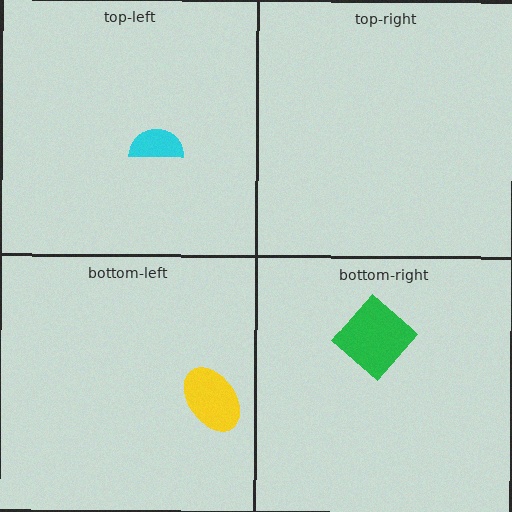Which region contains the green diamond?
The bottom-right region.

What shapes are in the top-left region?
The cyan semicircle.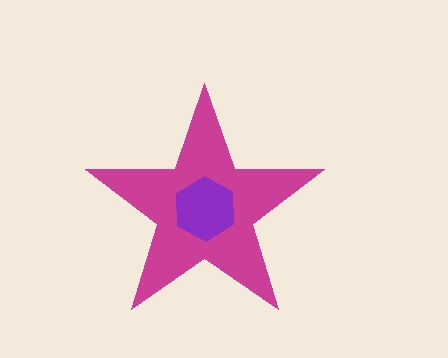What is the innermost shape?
The purple hexagon.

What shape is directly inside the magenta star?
The purple hexagon.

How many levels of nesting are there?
2.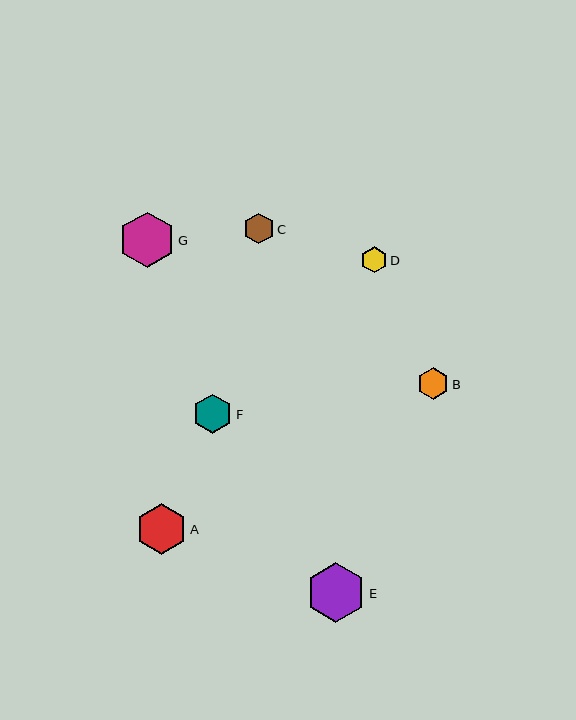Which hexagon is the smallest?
Hexagon D is the smallest with a size of approximately 26 pixels.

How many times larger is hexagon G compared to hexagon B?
Hexagon G is approximately 1.8 times the size of hexagon B.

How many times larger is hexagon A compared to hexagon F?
Hexagon A is approximately 1.3 times the size of hexagon F.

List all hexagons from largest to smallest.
From largest to smallest: E, G, A, F, B, C, D.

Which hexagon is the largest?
Hexagon E is the largest with a size of approximately 59 pixels.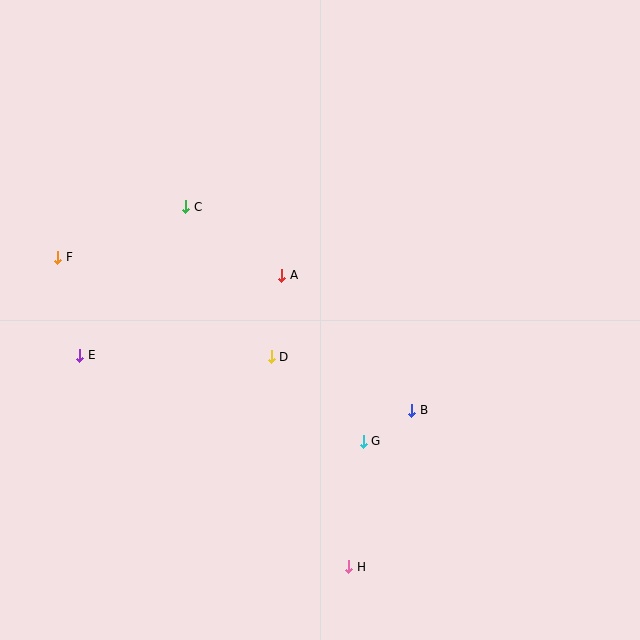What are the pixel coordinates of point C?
Point C is at (186, 207).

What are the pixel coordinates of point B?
Point B is at (412, 410).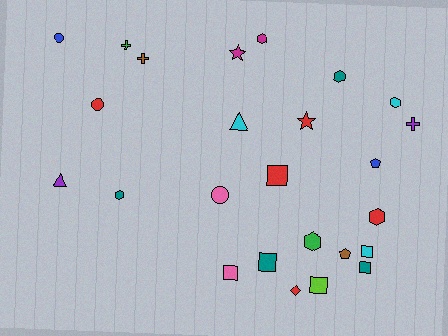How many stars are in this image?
There are 2 stars.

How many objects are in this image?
There are 25 objects.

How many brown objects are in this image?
There are 2 brown objects.